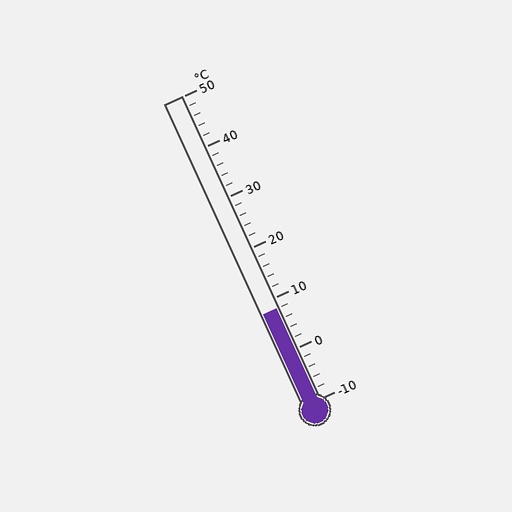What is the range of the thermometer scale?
The thermometer scale ranges from -10°C to 50°C.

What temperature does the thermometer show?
The thermometer shows approximately 8°C.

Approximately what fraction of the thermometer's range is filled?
The thermometer is filled to approximately 30% of its range.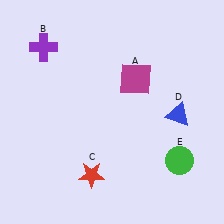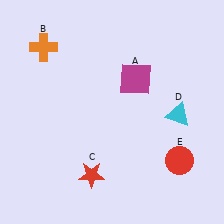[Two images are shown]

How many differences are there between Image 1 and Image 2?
There are 3 differences between the two images.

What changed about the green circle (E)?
In Image 1, E is green. In Image 2, it changed to red.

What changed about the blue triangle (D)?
In Image 1, D is blue. In Image 2, it changed to cyan.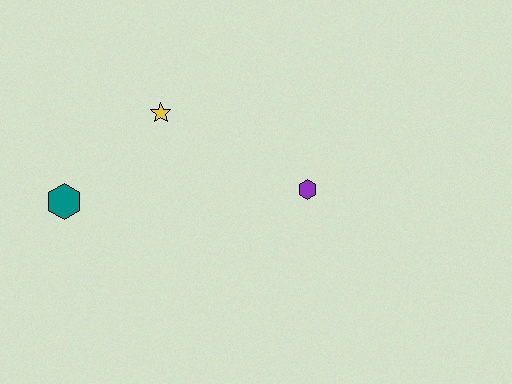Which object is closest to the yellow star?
The teal hexagon is closest to the yellow star.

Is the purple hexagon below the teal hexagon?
No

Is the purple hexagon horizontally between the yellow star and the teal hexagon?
No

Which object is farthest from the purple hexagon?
The teal hexagon is farthest from the purple hexagon.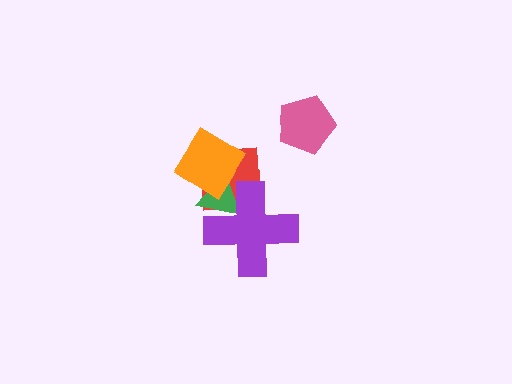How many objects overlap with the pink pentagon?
0 objects overlap with the pink pentagon.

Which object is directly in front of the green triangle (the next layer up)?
The orange diamond is directly in front of the green triangle.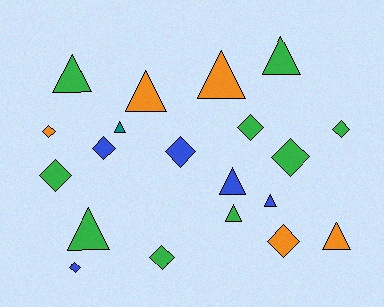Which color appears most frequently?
Green, with 9 objects.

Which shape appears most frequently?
Diamond, with 10 objects.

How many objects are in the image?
There are 20 objects.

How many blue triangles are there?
There are 2 blue triangles.